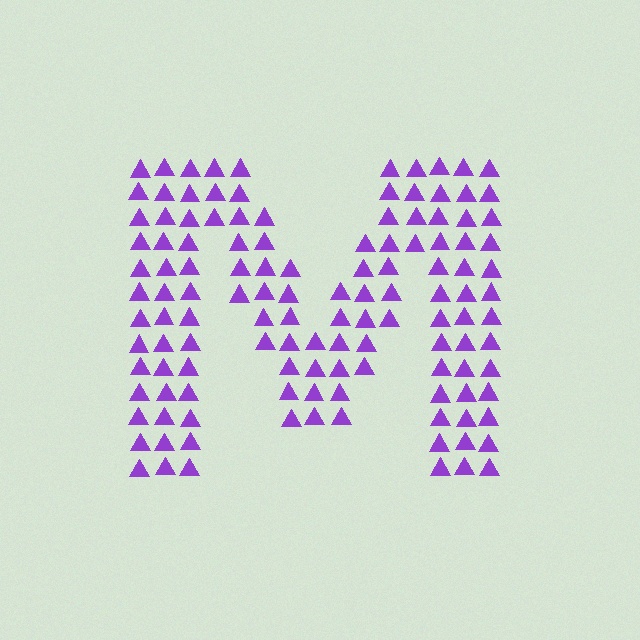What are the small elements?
The small elements are triangles.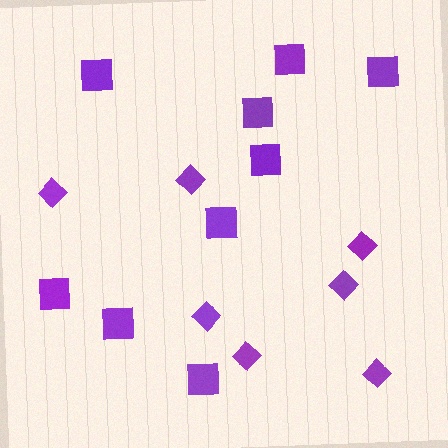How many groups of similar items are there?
There are 2 groups: one group of squares (9) and one group of diamonds (7).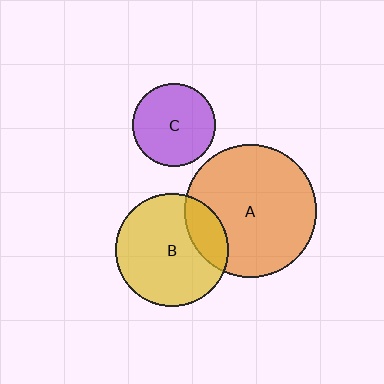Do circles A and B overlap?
Yes.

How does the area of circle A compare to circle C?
Approximately 2.6 times.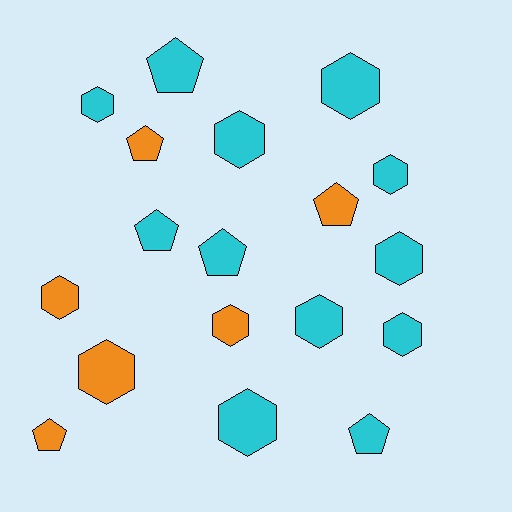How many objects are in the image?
There are 18 objects.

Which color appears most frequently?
Cyan, with 12 objects.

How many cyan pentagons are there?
There are 4 cyan pentagons.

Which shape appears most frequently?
Hexagon, with 11 objects.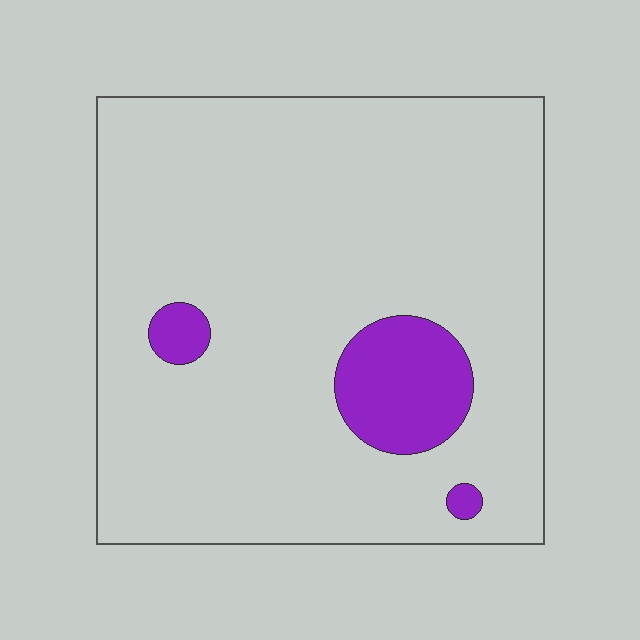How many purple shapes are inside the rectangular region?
3.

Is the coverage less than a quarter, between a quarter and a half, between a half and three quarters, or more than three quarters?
Less than a quarter.